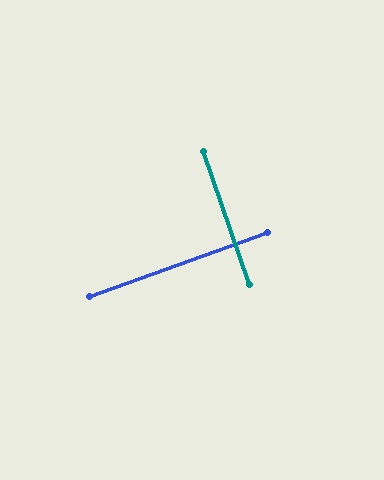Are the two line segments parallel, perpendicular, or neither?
Perpendicular — they meet at approximately 90°.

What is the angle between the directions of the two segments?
Approximately 90 degrees.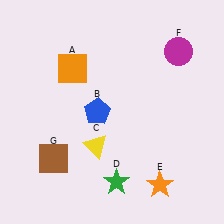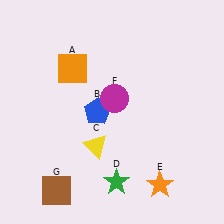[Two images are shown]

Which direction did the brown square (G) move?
The brown square (G) moved down.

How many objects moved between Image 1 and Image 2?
2 objects moved between the two images.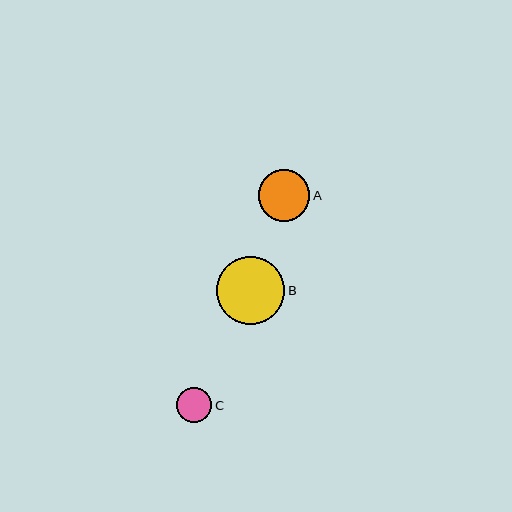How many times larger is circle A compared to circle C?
Circle A is approximately 1.5 times the size of circle C.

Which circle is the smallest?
Circle C is the smallest with a size of approximately 35 pixels.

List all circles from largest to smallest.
From largest to smallest: B, A, C.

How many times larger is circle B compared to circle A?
Circle B is approximately 1.3 times the size of circle A.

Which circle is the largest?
Circle B is the largest with a size of approximately 68 pixels.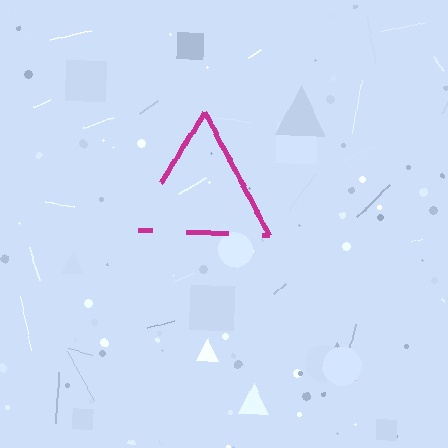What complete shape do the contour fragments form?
The contour fragments form a triangle.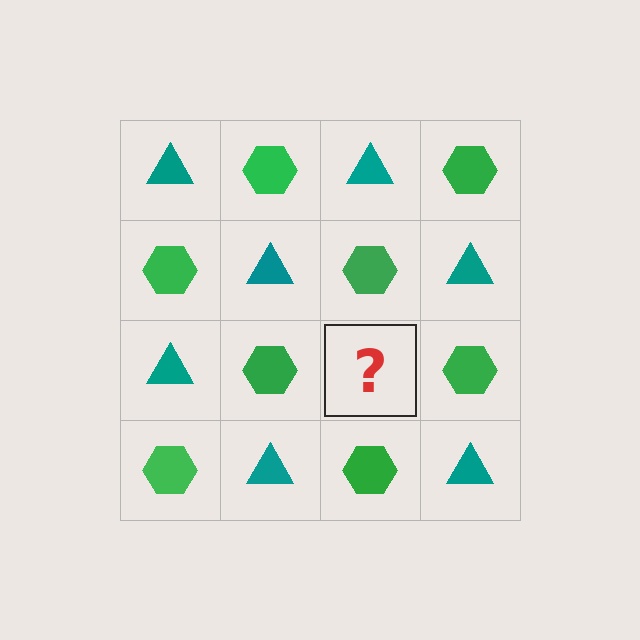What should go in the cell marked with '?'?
The missing cell should contain a teal triangle.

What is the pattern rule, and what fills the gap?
The rule is that it alternates teal triangle and green hexagon in a checkerboard pattern. The gap should be filled with a teal triangle.